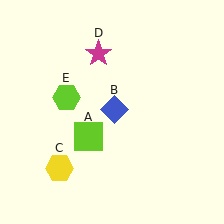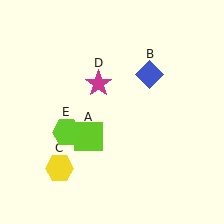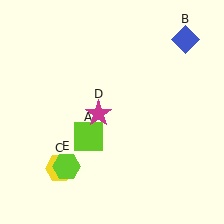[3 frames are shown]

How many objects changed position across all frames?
3 objects changed position: blue diamond (object B), magenta star (object D), lime hexagon (object E).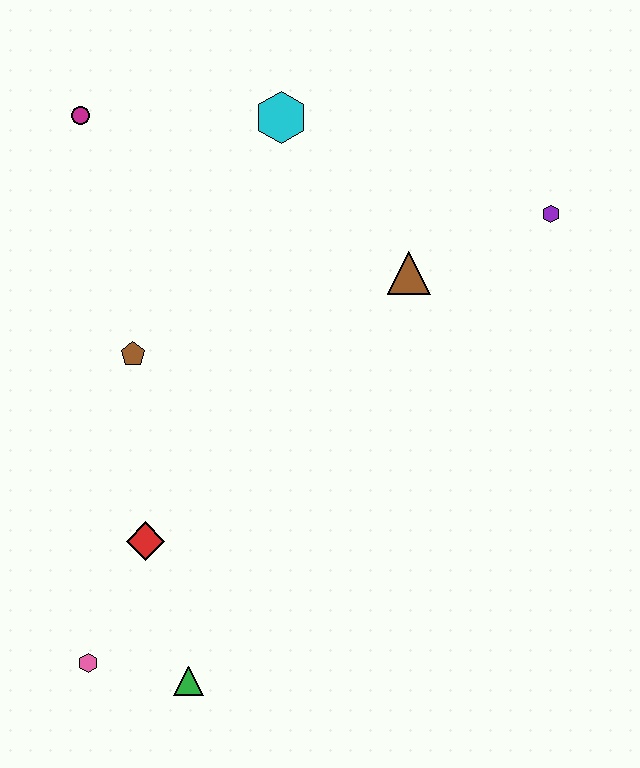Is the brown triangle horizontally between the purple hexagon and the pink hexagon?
Yes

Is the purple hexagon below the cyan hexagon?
Yes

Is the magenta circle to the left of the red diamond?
Yes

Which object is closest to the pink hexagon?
The green triangle is closest to the pink hexagon.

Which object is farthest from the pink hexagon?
The purple hexagon is farthest from the pink hexagon.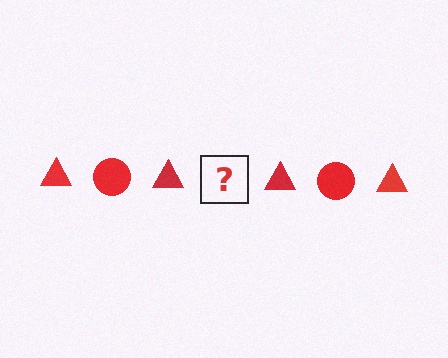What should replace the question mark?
The question mark should be replaced with a red circle.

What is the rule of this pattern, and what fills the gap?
The rule is that the pattern cycles through triangle, circle shapes in red. The gap should be filled with a red circle.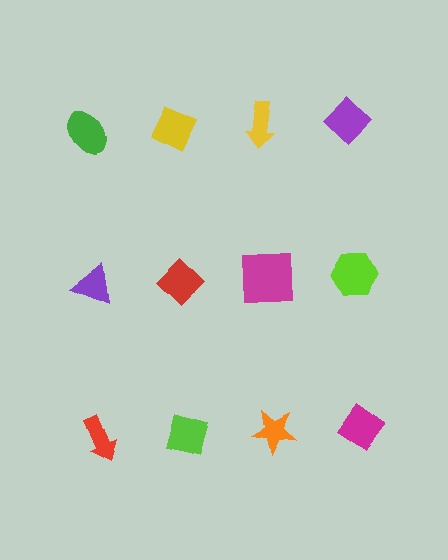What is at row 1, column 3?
A yellow arrow.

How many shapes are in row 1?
4 shapes.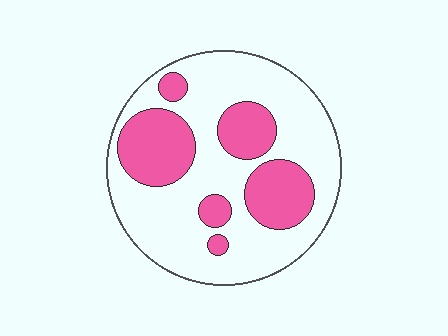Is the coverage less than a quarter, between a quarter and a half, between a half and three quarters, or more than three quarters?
Between a quarter and a half.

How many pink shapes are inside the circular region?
6.